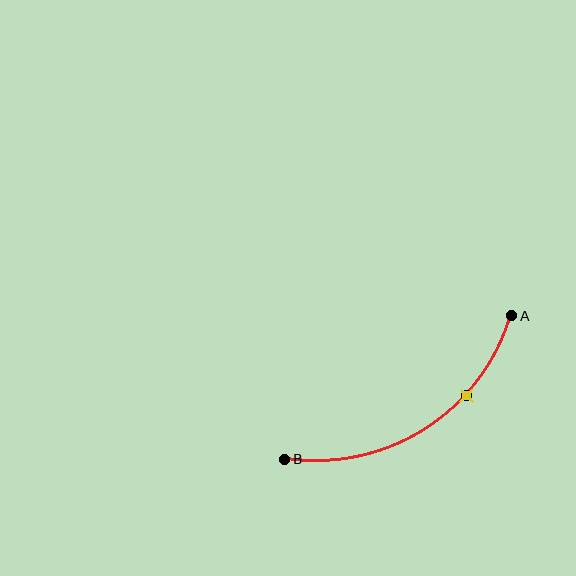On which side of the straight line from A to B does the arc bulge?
The arc bulges below the straight line connecting A and B.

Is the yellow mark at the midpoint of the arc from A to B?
No. The yellow mark lies on the arc but is closer to endpoint A. The arc midpoint would be at the point on the curve equidistant along the arc from both A and B.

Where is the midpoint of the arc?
The arc midpoint is the point on the curve farthest from the straight line joining A and B. It sits below that line.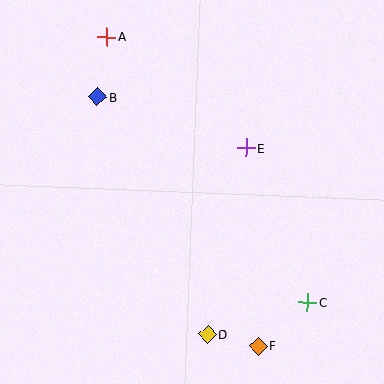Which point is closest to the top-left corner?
Point A is closest to the top-left corner.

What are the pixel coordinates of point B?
Point B is at (97, 97).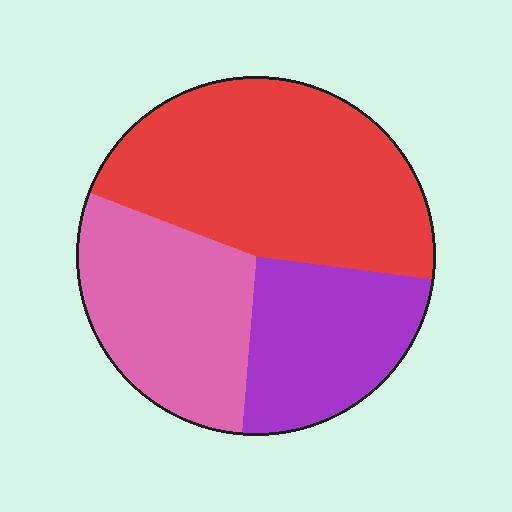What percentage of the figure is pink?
Pink takes up about one third (1/3) of the figure.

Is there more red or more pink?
Red.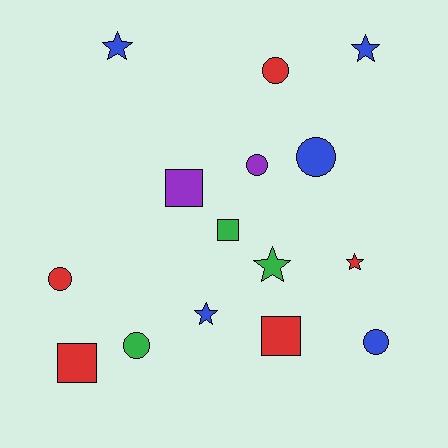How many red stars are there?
There is 1 red star.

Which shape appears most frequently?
Circle, with 6 objects.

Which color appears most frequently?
Blue, with 5 objects.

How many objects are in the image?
There are 15 objects.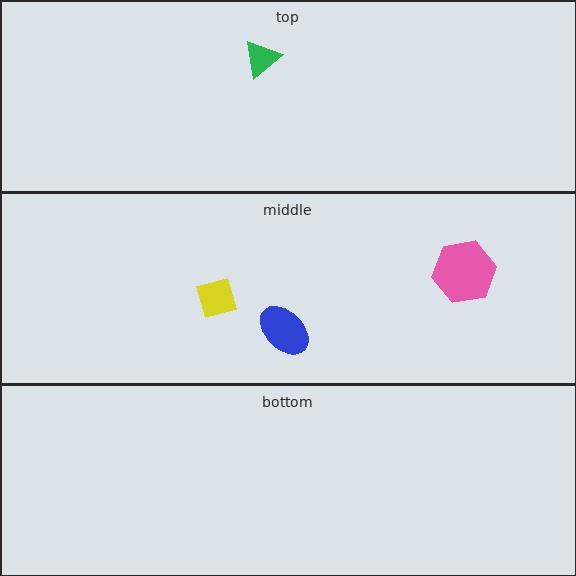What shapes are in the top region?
The green triangle.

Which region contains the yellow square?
The middle region.